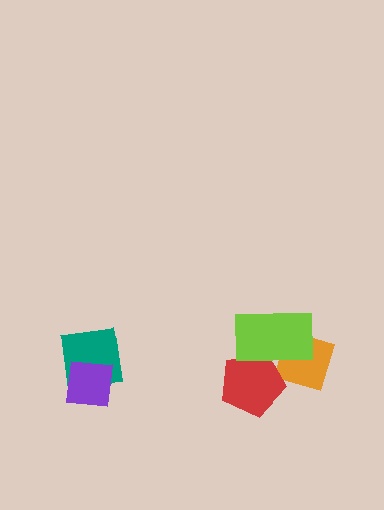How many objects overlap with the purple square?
1 object overlaps with the purple square.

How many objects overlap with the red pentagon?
2 objects overlap with the red pentagon.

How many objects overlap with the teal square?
1 object overlaps with the teal square.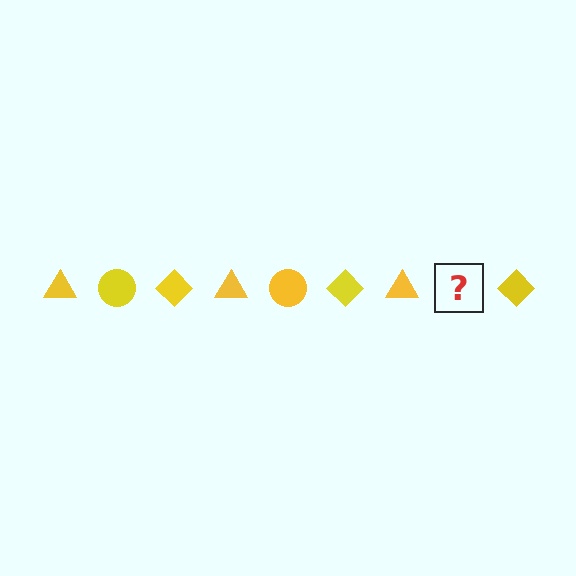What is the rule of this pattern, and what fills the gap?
The rule is that the pattern cycles through triangle, circle, diamond shapes in yellow. The gap should be filled with a yellow circle.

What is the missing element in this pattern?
The missing element is a yellow circle.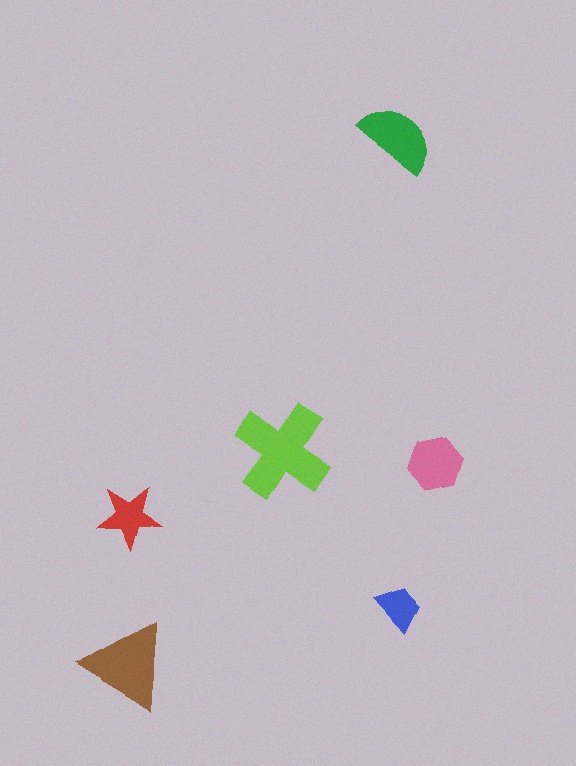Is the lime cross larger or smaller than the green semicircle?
Larger.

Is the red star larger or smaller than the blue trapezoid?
Larger.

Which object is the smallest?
The blue trapezoid.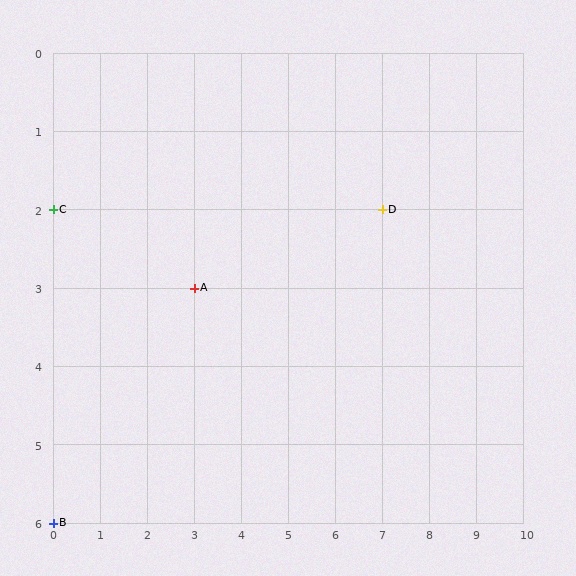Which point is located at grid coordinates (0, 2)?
Point C is at (0, 2).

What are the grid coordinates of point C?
Point C is at grid coordinates (0, 2).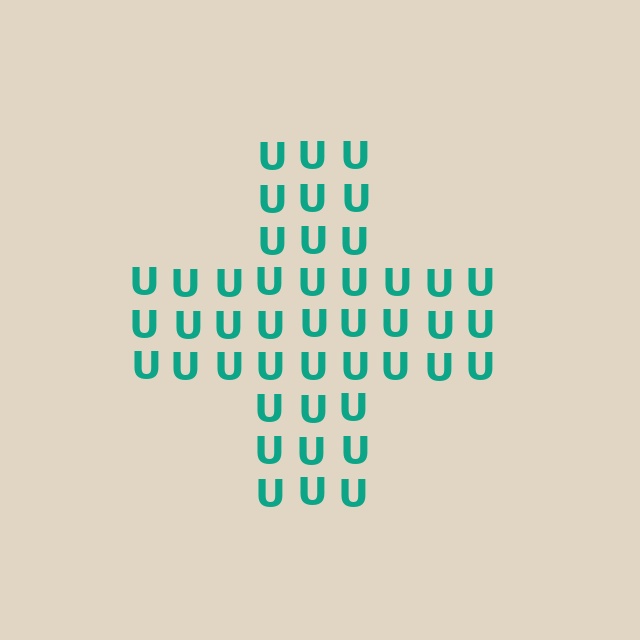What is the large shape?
The large shape is a cross.